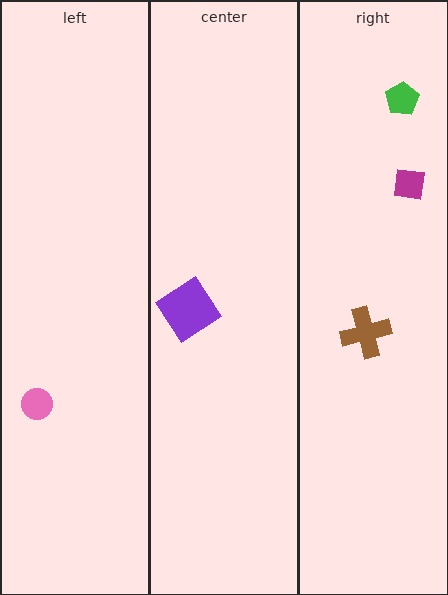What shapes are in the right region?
The brown cross, the magenta square, the green pentagon.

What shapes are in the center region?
The purple diamond.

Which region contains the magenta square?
The right region.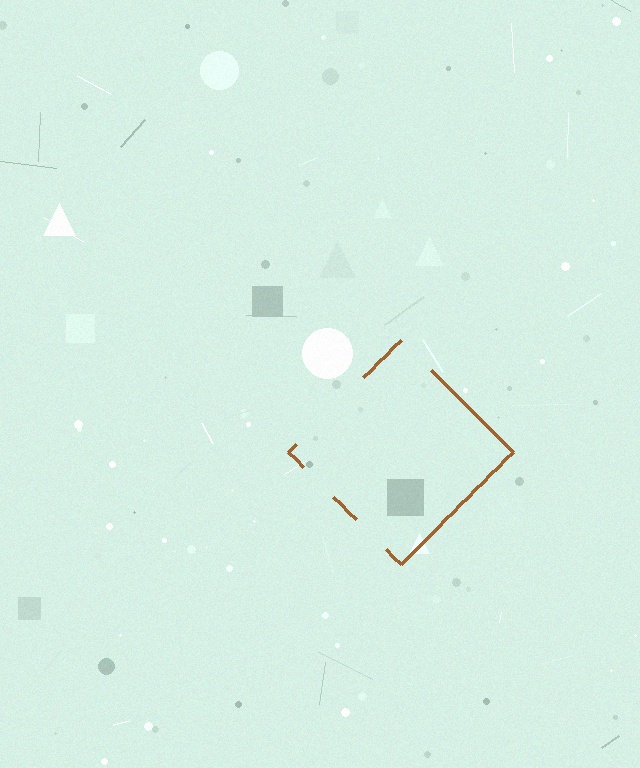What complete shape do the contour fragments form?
The contour fragments form a diamond.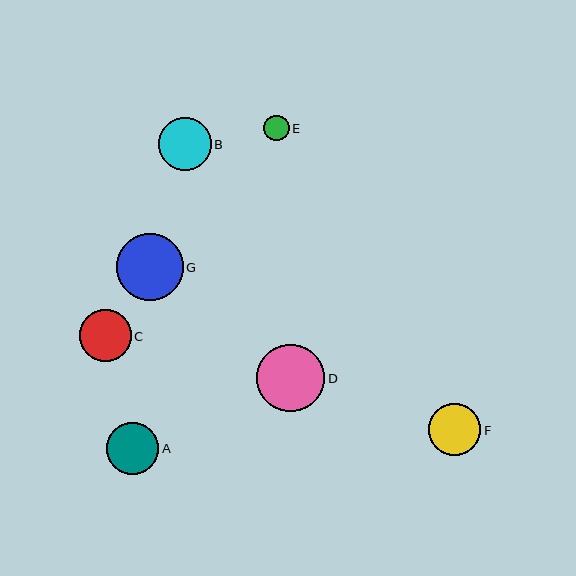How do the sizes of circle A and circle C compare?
Circle A and circle C are approximately the same size.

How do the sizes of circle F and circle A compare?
Circle F and circle A are approximately the same size.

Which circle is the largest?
Circle D is the largest with a size of approximately 68 pixels.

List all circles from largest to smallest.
From largest to smallest: D, G, B, F, A, C, E.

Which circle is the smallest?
Circle E is the smallest with a size of approximately 25 pixels.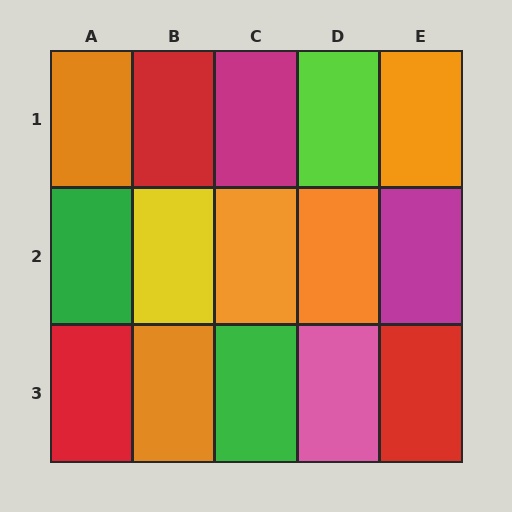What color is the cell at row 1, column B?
Red.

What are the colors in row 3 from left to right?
Red, orange, green, pink, red.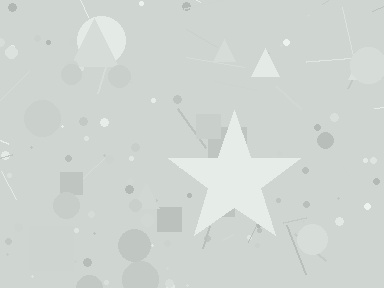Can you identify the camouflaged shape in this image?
The camouflaged shape is a star.